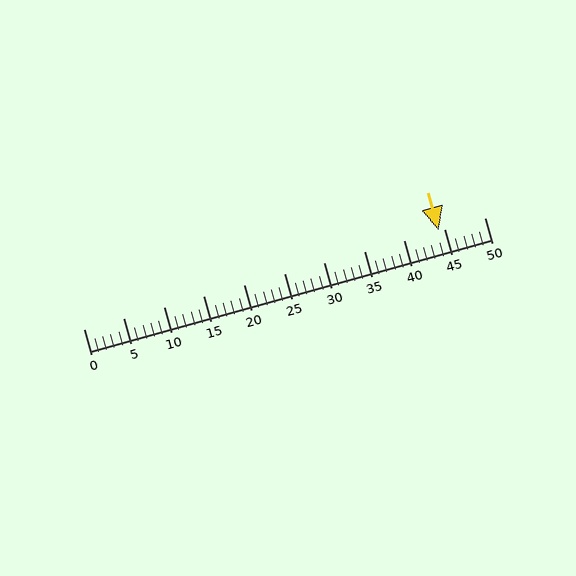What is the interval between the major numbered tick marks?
The major tick marks are spaced 5 units apart.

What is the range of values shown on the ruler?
The ruler shows values from 0 to 50.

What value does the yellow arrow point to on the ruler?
The yellow arrow points to approximately 44.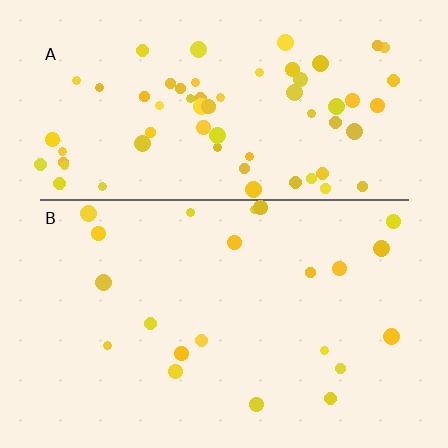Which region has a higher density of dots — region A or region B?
A (the top).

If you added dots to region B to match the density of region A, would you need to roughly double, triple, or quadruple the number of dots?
Approximately triple.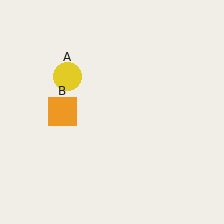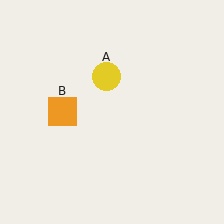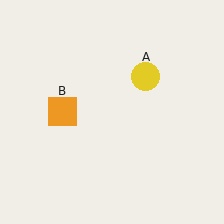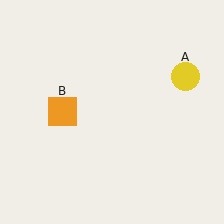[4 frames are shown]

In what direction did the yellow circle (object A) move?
The yellow circle (object A) moved right.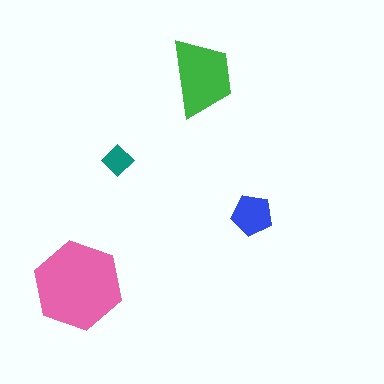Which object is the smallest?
The teal diamond.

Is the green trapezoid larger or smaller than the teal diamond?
Larger.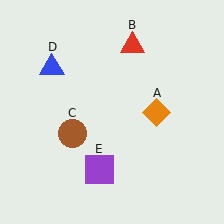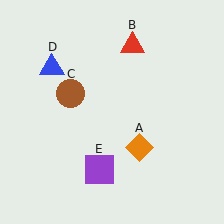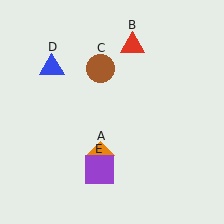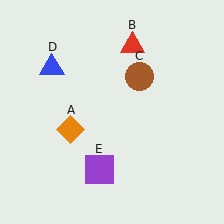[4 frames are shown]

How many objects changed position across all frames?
2 objects changed position: orange diamond (object A), brown circle (object C).